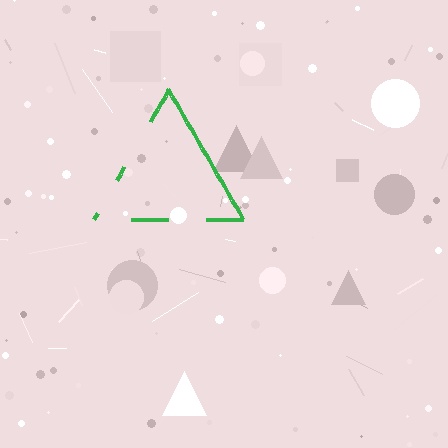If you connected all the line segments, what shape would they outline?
They would outline a triangle.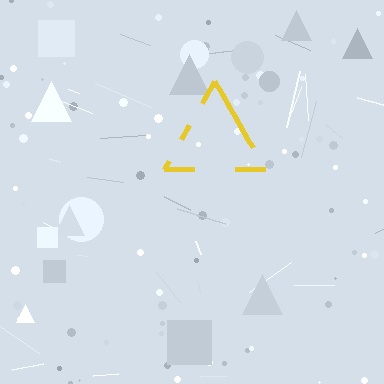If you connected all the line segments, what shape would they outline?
They would outline a triangle.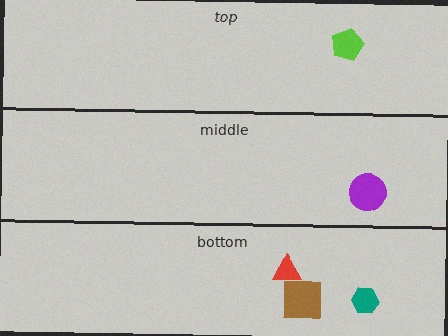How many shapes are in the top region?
1.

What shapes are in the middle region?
The purple circle.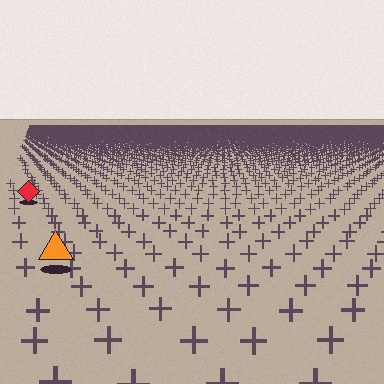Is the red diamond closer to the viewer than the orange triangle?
No. The orange triangle is closer — you can tell from the texture gradient: the ground texture is coarser near it.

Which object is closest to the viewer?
The orange triangle is closest. The texture marks near it are larger and more spread out.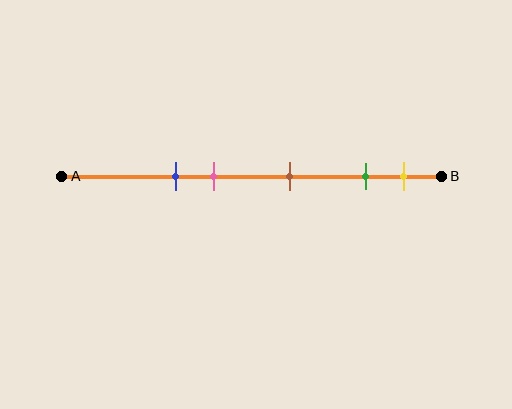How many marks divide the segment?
There are 5 marks dividing the segment.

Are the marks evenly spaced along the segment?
No, the marks are not evenly spaced.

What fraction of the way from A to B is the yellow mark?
The yellow mark is approximately 90% (0.9) of the way from A to B.